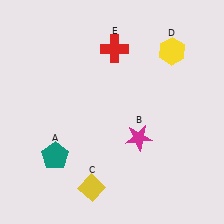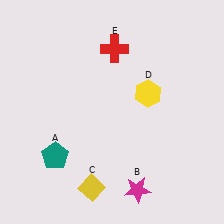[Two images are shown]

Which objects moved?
The objects that moved are: the magenta star (B), the yellow hexagon (D).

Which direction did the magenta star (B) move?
The magenta star (B) moved down.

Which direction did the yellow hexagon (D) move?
The yellow hexagon (D) moved down.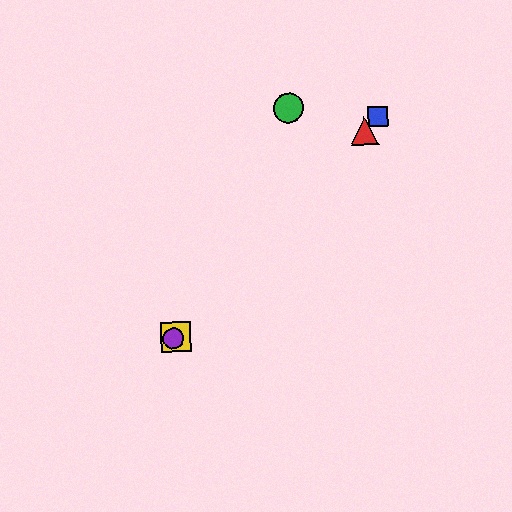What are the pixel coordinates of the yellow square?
The yellow square is at (175, 337).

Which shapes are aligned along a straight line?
The red triangle, the blue square, the yellow square, the purple circle are aligned along a straight line.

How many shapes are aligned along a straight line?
4 shapes (the red triangle, the blue square, the yellow square, the purple circle) are aligned along a straight line.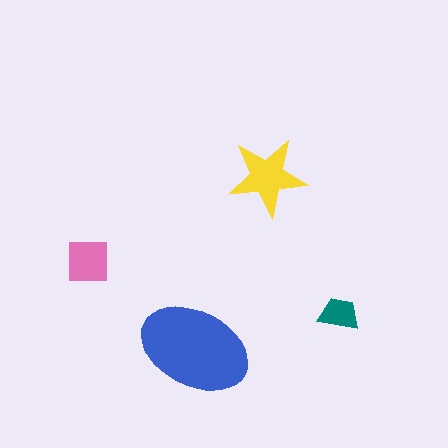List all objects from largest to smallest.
The blue ellipse, the yellow star, the pink square, the teal trapezoid.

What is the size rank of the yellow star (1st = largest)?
2nd.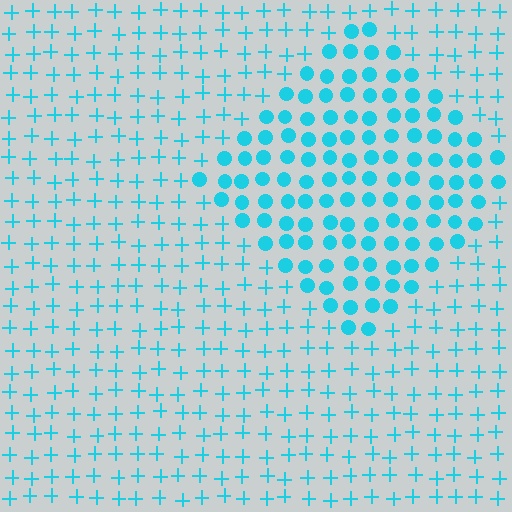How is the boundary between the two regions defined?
The boundary is defined by a change in element shape: circles inside vs. plus signs outside. All elements share the same color and spacing.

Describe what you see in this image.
The image is filled with small cyan elements arranged in a uniform grid. A diamond-shaped region contains circles, while the surrounding area contains plus signs. The boundary is defined purely by the change in element shape.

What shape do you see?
I see a diamond.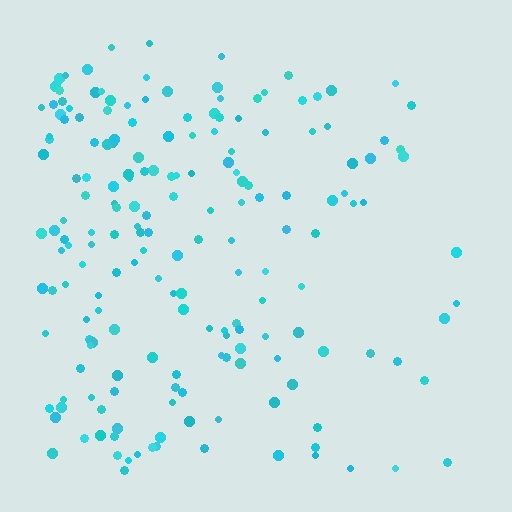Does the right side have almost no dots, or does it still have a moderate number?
Still a moderate number, just noticeably fewer than the left.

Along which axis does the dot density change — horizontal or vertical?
Horizontal.